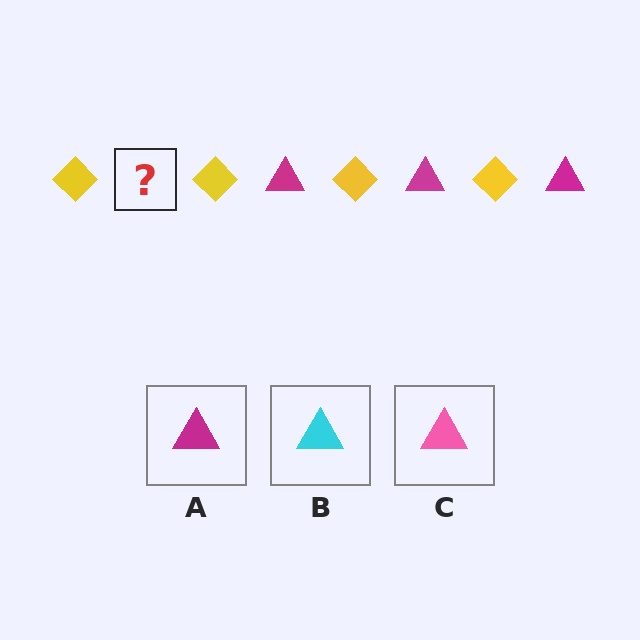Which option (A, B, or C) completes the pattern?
A.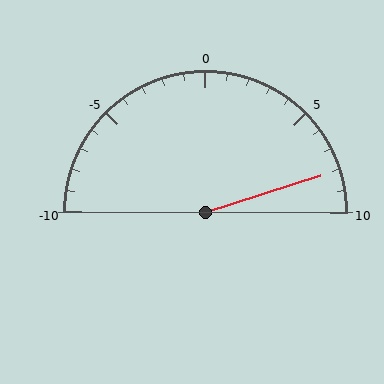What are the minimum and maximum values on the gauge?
The gauge ranges from -10 to 10.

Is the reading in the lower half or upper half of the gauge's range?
The reading is in the upper half of the range (-10 to 10).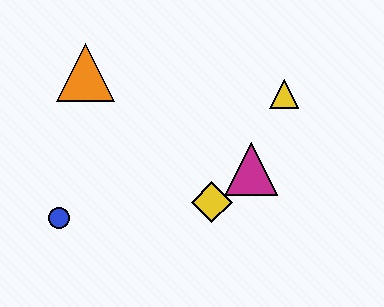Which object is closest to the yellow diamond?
The magenta triangle is closest to the yellow diamond.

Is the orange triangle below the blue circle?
No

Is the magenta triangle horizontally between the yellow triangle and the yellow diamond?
Yes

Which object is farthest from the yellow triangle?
The blue circle is farthest from the yellow triangle.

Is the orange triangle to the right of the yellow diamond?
No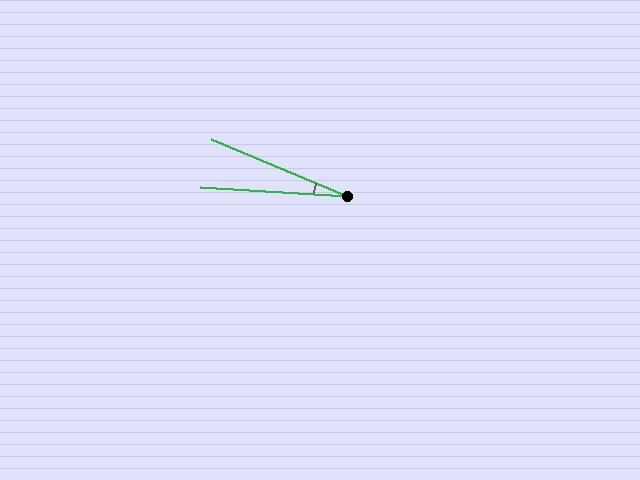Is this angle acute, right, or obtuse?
It is acute.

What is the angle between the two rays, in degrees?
Approximately 19 degrees.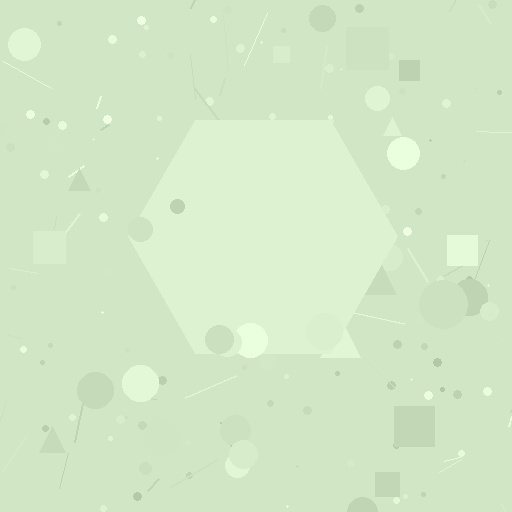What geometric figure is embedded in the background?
A hexagon is embedded in the background.